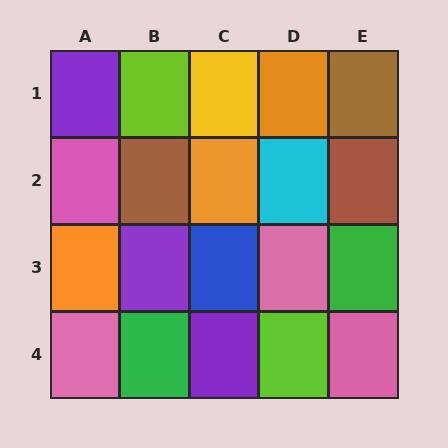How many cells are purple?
3 cells are purple.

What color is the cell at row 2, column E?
Brown.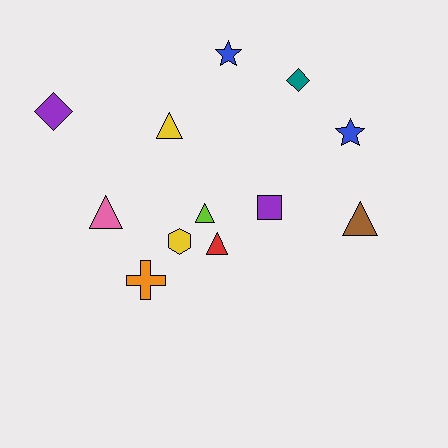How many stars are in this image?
There are 2 stars.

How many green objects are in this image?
There are no green objects.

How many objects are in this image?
There are 12 objects.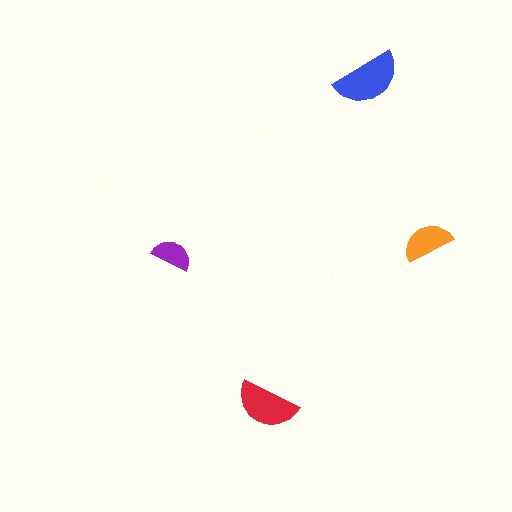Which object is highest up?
The blue semicircle is topmost.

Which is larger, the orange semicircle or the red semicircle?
The red one.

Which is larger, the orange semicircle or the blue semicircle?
The blue one.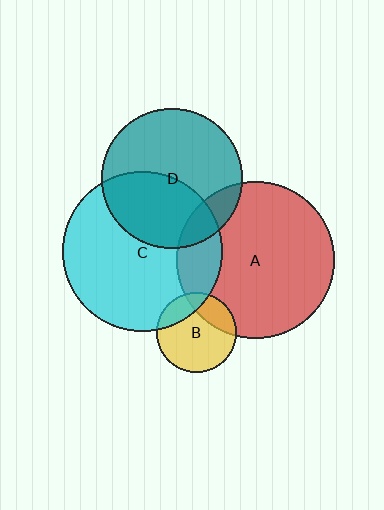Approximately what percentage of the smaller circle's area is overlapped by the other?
Approximately 20%.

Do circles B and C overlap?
Yes.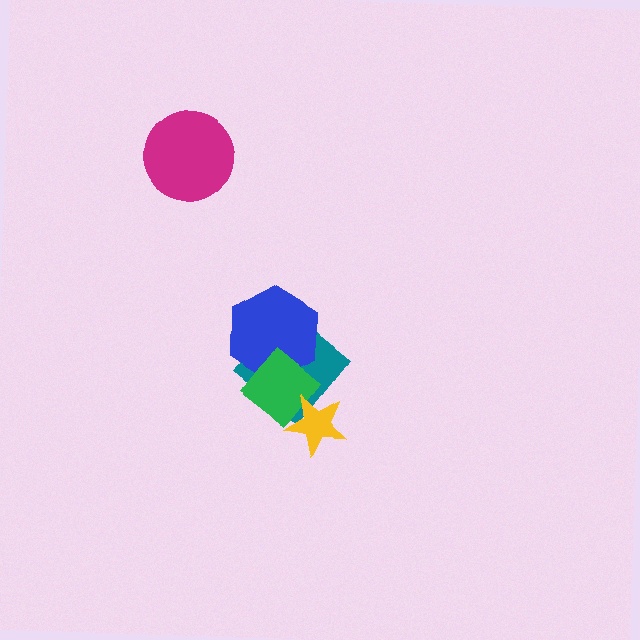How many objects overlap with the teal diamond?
3 objects overlap with the teal diamond.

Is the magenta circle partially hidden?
No, no other shape covers it.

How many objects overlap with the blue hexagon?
2 objects overlap with the blue hexagon.